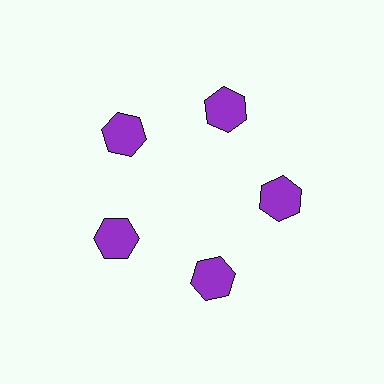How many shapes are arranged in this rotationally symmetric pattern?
There are 5 shapes, arranged in 5 groups of 1.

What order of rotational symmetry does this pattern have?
This pattern has 5-fold rotational symmetry.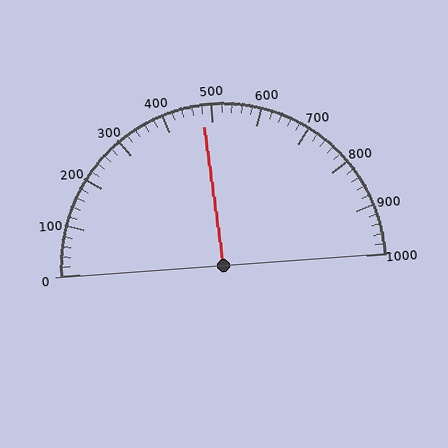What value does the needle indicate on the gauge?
The needle indicates approximately 480.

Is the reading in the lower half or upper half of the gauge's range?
The reading is in the lower half of the range (0 to 1000).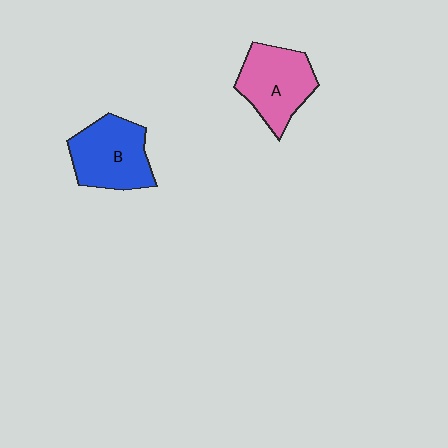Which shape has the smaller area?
Shape A (pink).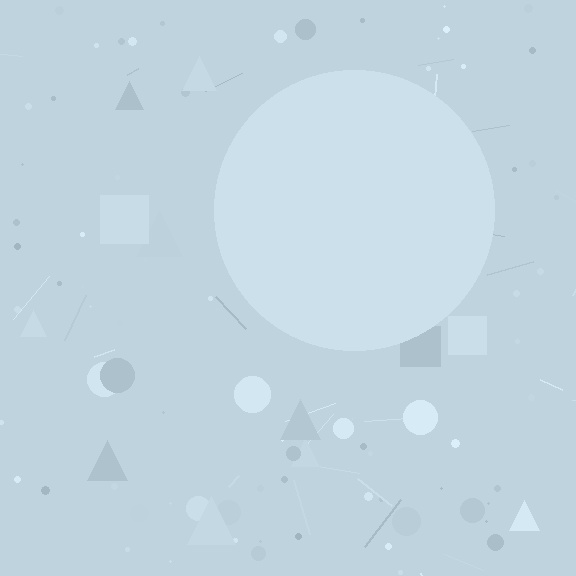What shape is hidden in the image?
A circle is hidden in the image.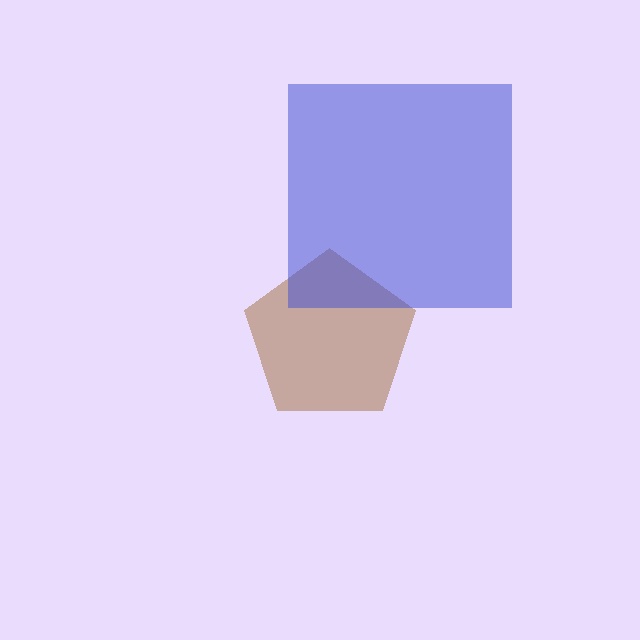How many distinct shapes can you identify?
There are 2 distinct shapes: a brown pentagon, a blue square.